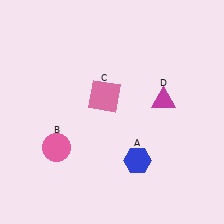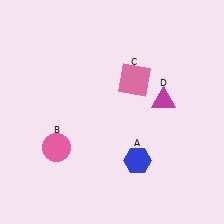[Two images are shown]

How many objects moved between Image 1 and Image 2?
1 object moved between the two images.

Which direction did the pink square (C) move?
The pink square (C) moved right.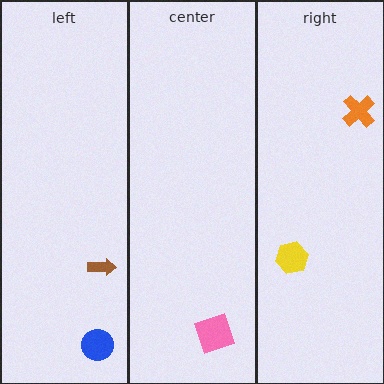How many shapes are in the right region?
2.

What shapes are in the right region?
The yellow hexagon, the orange cross.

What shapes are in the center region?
The pink square.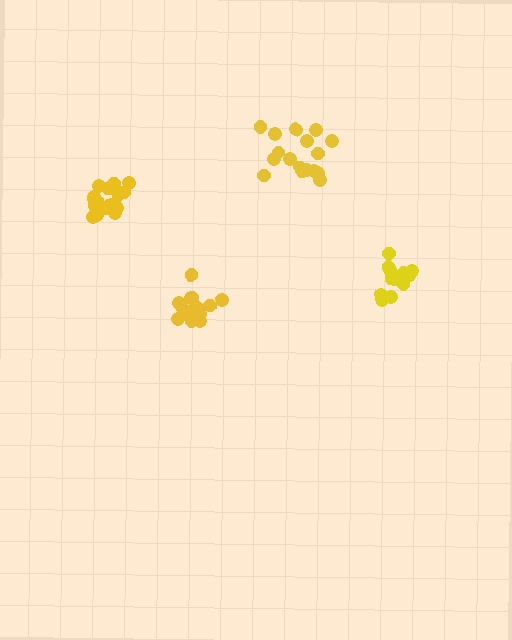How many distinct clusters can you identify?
There are 4 distinct clusters.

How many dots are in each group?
Group 1: 15 dots, Group 2: 16 dots, Group 3: 19 dots, Group 4: 17 dots (67 total).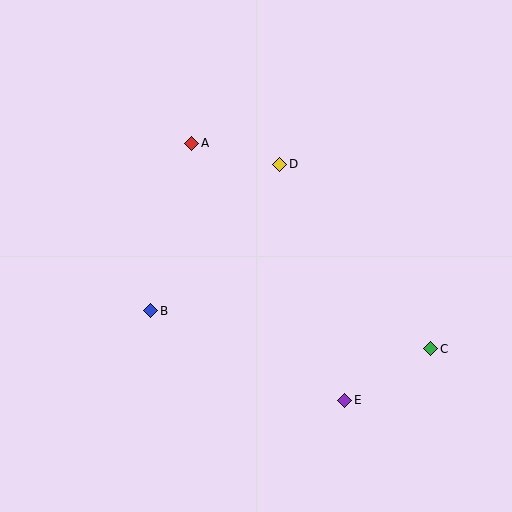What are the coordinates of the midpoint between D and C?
The midpoint between D and C is at (355, 256).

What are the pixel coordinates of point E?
Point E is at (344, 400).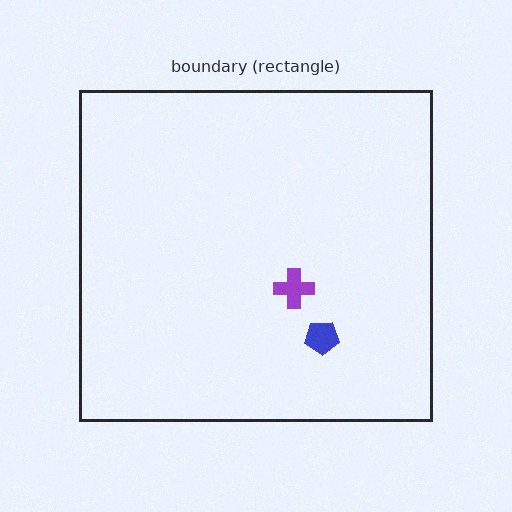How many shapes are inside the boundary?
2 inside, 0 outside.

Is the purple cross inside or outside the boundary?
Inside.